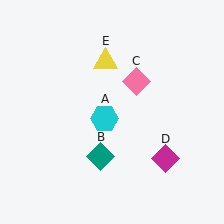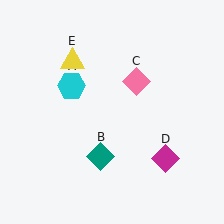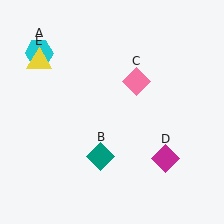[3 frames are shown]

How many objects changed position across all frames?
2 objects changed position: cyan hexagon (object A), yellow triangle (object E).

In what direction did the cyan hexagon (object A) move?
The cyan hexagon (object A) moved up and to the left.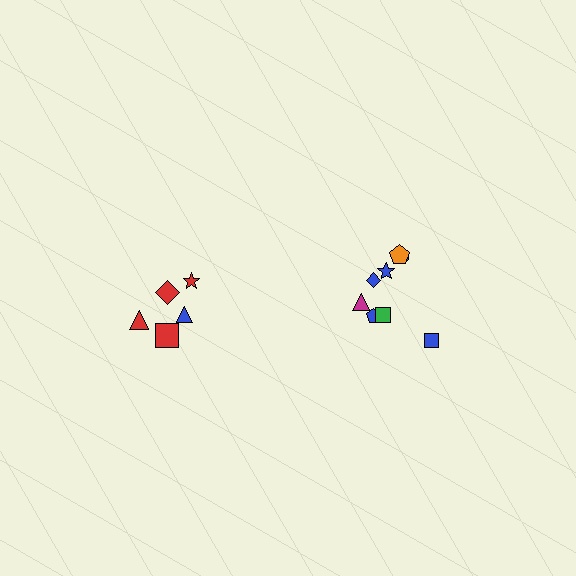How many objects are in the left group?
There are 5 objects.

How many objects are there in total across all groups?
There are 13 objects.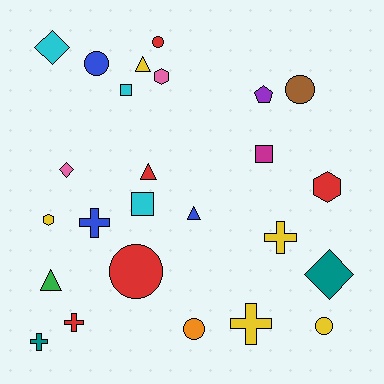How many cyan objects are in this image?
There are 3 cyan objects.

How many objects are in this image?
There are 25 objects.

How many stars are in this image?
There are no stars.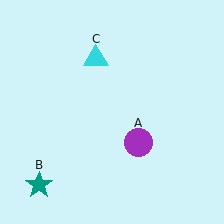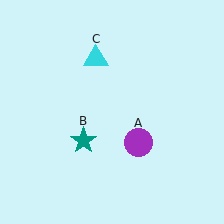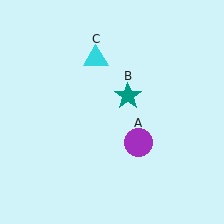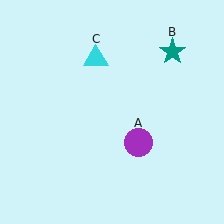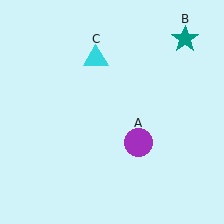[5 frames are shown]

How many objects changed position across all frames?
1 object changed position: teal star (object B).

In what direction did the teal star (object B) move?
The teal star (object B) moved up and to the right.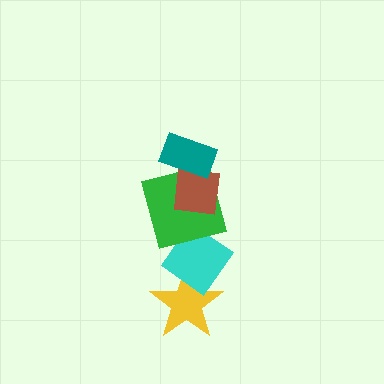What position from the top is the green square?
The green square is 3rd from the top.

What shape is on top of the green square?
The brown square is on top of the green square.